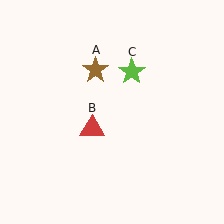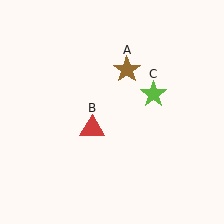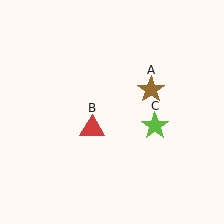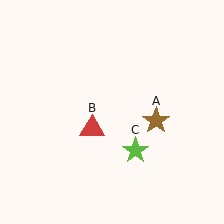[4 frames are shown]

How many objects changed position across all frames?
2 objects changed position: brown star (object A), lime star (object C).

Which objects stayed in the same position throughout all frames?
Red triangle (object B) remained stationary.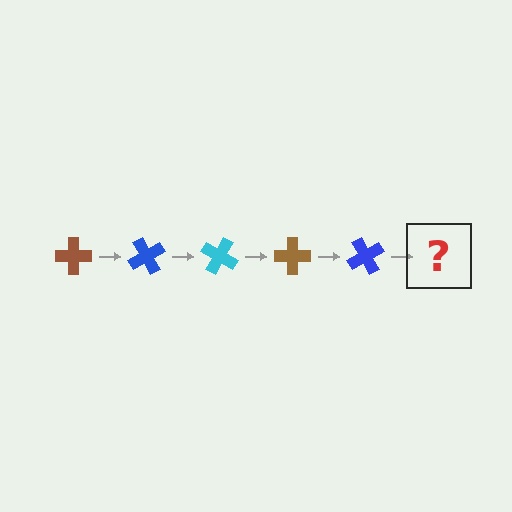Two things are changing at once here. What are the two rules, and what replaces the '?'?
The two rules are that it rotates 60 degrees each step and the color cycles through brown, blue, and cyan. The '?' should be a cyan cross, rotated 300 degrees from the start.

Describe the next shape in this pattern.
It should be a cyan cross, rotated 300 degrees from the start.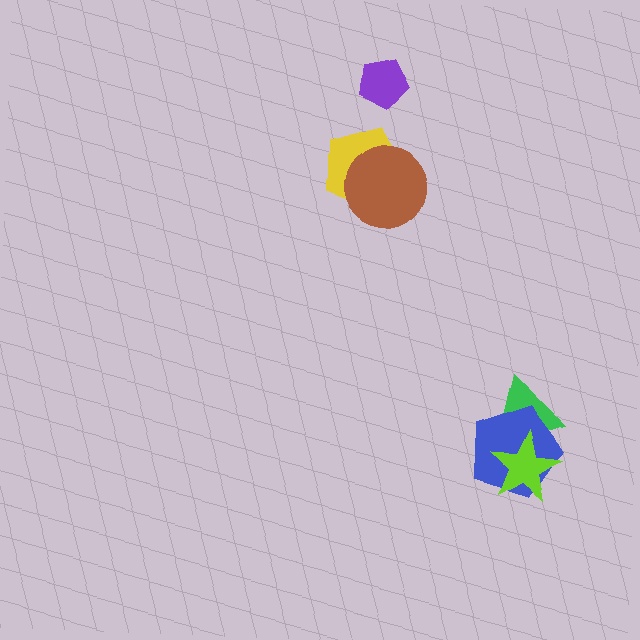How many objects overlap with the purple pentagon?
0 objects overlap with the purple pentagon.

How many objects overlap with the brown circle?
1 object overlaps with the brown circle.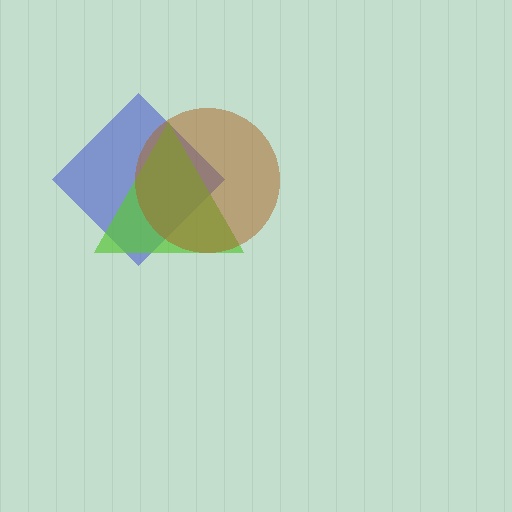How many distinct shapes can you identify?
There are 3 distinct shapes: a blue diamond, a lime triangle, a brown circle.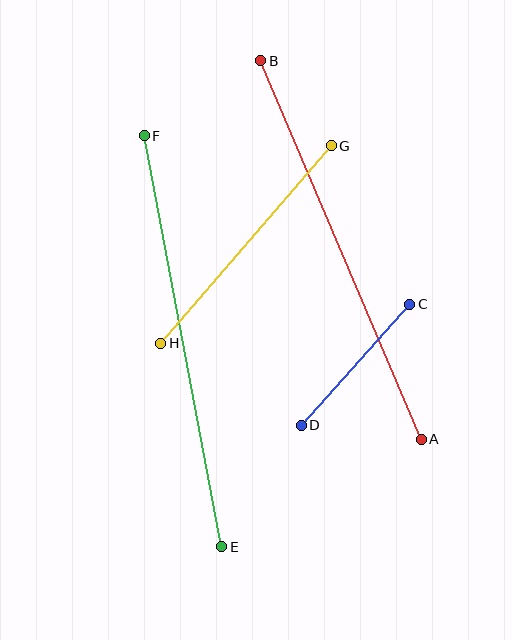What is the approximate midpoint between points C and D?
The midpoint is at approximately (356, 365) pixels.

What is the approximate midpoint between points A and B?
The midpoint is at approximately (341, 250) pixels.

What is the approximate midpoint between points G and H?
The midpoint is at approximately (246, 244) pixels.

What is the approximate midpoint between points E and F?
The midpoint is at approximately (183, 341) pixels.